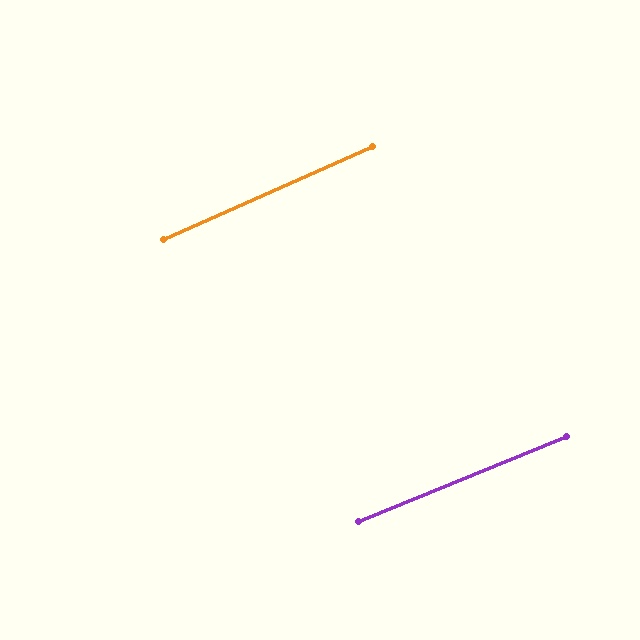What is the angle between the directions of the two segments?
Approximately 2 degrees.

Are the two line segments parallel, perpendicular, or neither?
Parallel — their directions differ by only 1.8°.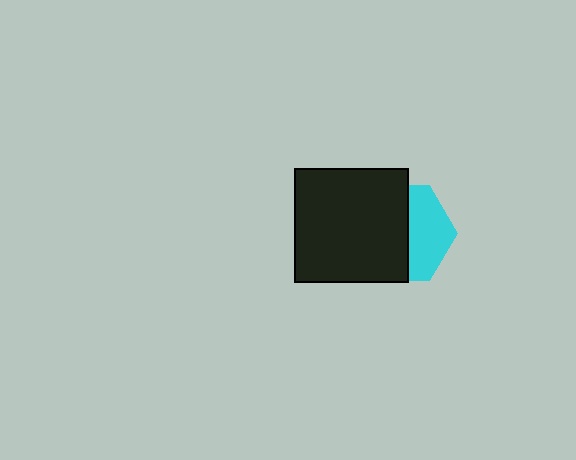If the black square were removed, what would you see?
You would see the complete cyan hexagon.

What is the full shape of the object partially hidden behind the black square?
The partially hidden object is a cyan hexagon.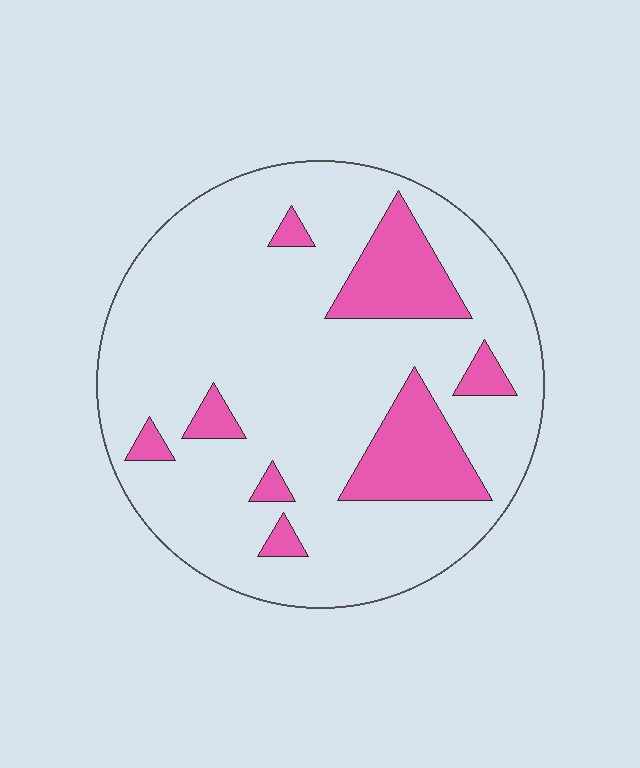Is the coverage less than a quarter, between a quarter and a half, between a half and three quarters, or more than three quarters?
Less than a quarter.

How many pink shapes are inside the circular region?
8.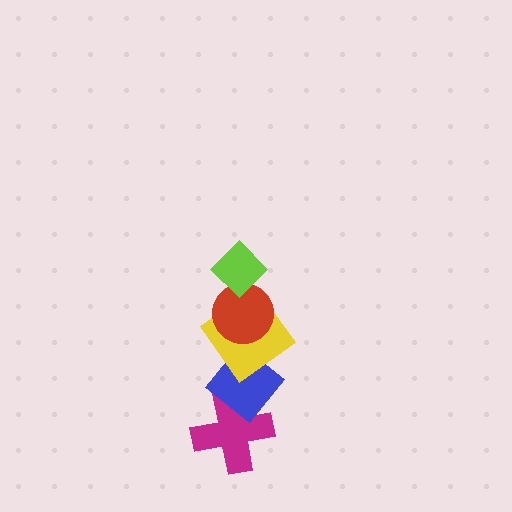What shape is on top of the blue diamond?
The yellow diamond is on top of the blue diamond.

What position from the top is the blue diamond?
The blue diamond is 4th from the top.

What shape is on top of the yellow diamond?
The red circle is on top of the yellow diamond.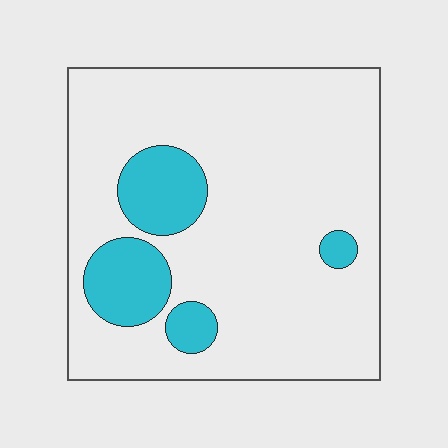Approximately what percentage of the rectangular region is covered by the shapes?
Approximately 15%.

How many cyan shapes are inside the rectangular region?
4.